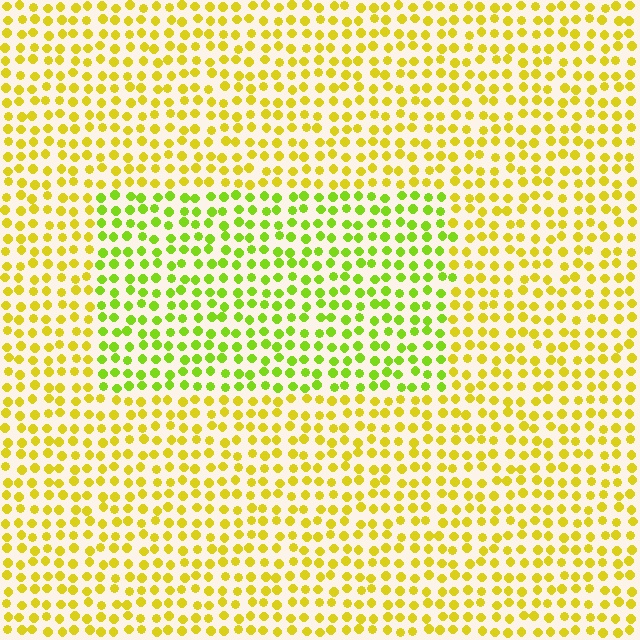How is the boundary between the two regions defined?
The boundary is defined purely by a slight shift in hue (about 33 degrees). Spacing, size, and orientation are identical on both sides.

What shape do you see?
I see a rectangle.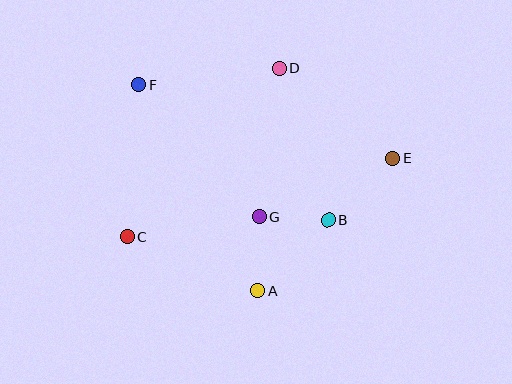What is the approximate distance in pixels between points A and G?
The distance between A and G is approximately 74 pixels.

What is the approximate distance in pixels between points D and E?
The distance between D and E is approximately 145 pixels.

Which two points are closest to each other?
Points B and G are closest to each other.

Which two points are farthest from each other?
Points C and E are farthest from each other.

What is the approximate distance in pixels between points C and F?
The distance between C and F is approximately 152 pixels.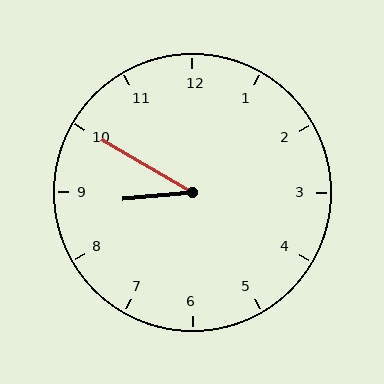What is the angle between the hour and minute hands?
Approximately 35 degrees.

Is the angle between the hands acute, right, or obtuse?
It is acute.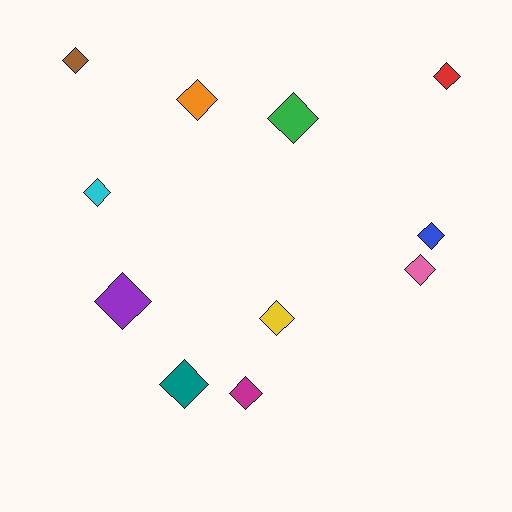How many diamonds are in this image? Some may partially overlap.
There are 11 diamonds.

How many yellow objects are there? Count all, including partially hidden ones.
There is 1 yellow object.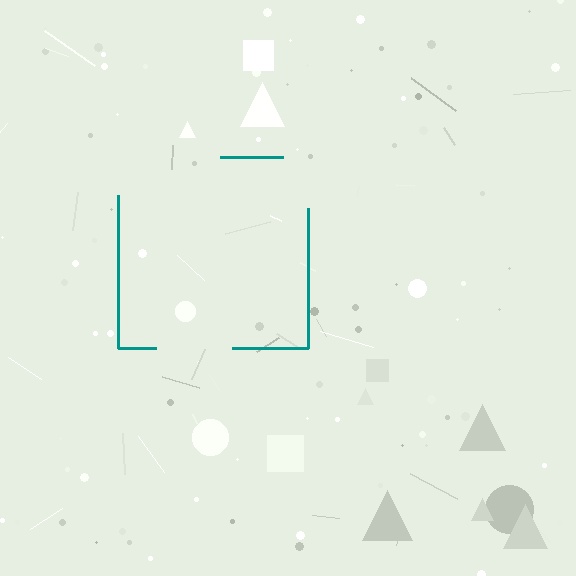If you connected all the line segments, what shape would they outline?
They would outline a square.